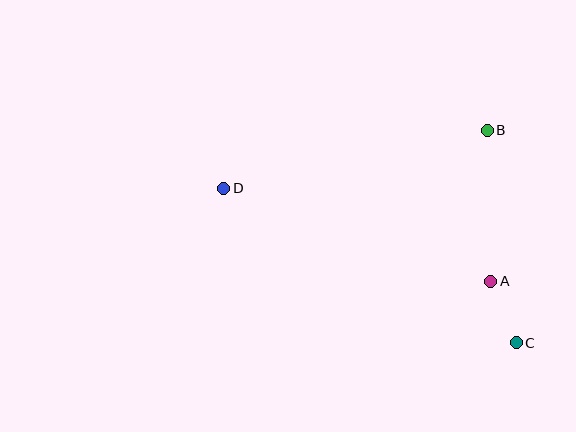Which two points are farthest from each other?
Points C and D are farthest from each other.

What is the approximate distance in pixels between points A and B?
The distance between A and B is approximately 151 pixels.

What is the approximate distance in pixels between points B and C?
The distance between B and C is approximately 215 pixels.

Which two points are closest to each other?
Points A and C are closest to each other.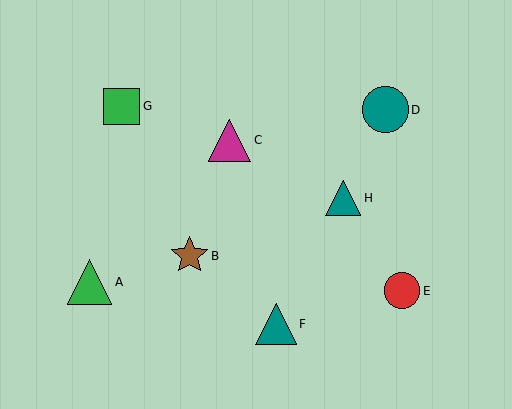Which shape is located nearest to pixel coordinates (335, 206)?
The teal triangle (labeled H) at (343, 198) is nearest to that location.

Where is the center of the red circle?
The center of the red circle is at (402, 291).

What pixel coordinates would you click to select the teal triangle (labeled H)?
Click at (343, 198) to select the teal triangle H.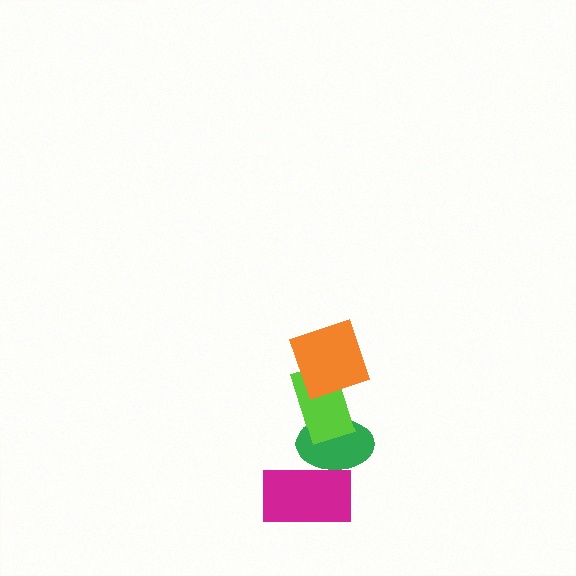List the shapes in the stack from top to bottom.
From top to bottom: the orange square, the lime rectangle, the green ellipse, the magenta rectangle.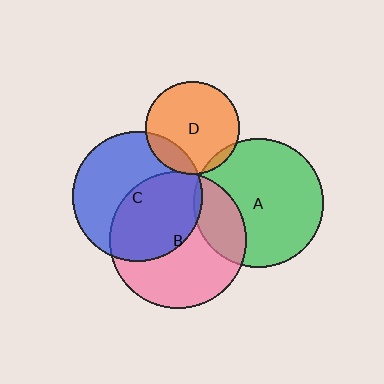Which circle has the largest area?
Circle B (pink).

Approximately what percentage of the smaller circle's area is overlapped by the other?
Approximately 5%.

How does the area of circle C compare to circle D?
Approximately 1.9 times.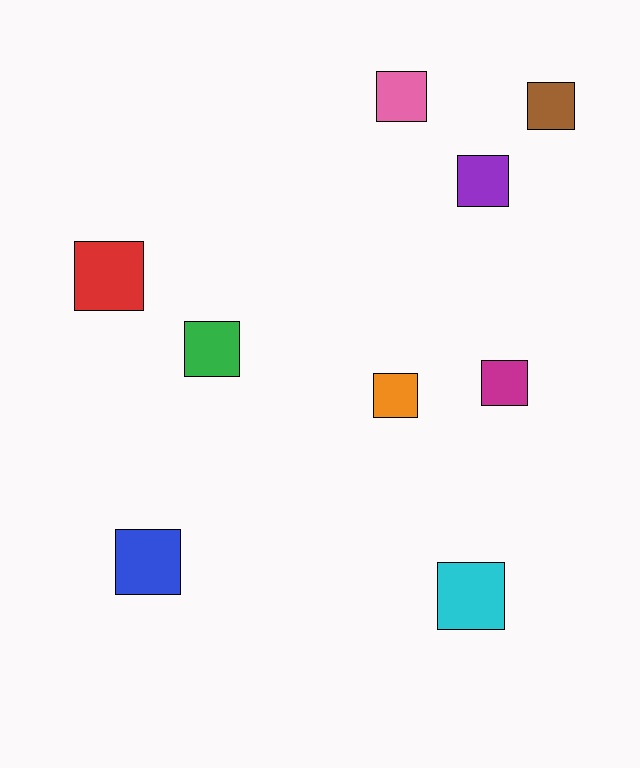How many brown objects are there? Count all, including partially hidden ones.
There is 1 brown object.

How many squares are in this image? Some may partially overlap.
There are 9 squares.